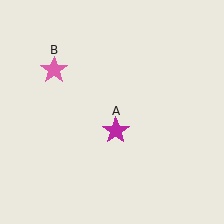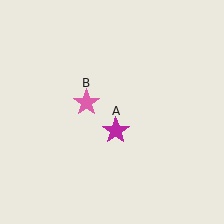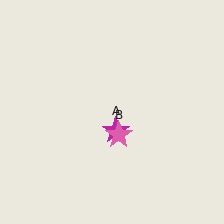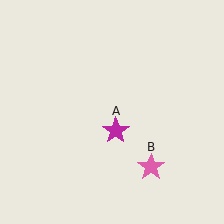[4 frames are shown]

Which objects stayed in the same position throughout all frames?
Magenta star (object A) remained stationary.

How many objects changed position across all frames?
1 object changed position: pink star (object B).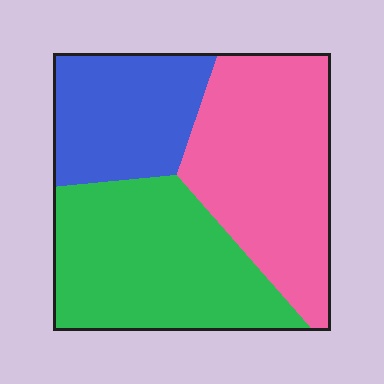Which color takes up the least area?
Blue, at roughly 25%.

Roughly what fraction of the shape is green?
Green covers 38% of the shape.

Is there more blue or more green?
Green.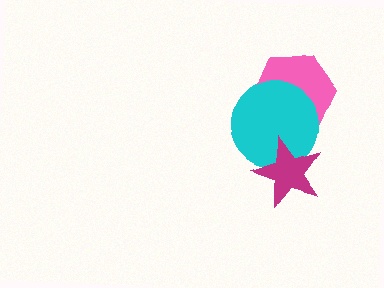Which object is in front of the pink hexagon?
The cyan circle is in front of the pink hexagon.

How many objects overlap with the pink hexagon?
1 object overlaps with the pink hexagon.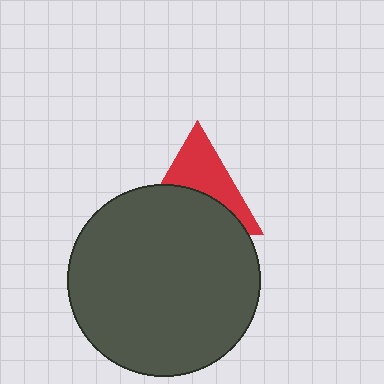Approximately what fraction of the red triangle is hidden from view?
Roughly 53% of the red triangle is hidden behind the dark gray circle.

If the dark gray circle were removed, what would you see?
You would see the complete red triangle.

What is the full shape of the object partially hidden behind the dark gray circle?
The partially hidden object is a red triangle.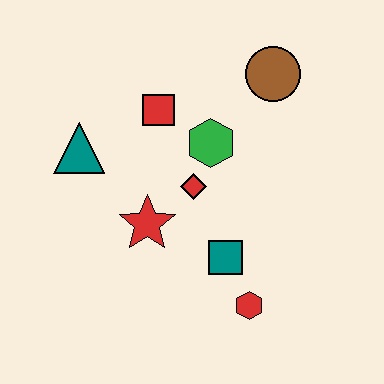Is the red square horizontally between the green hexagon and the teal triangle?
Yes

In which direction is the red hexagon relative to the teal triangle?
The red hexagon is to the right of the teal triangle.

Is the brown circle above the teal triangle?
Yes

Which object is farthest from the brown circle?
The red hexagon is farthest from the brown circle.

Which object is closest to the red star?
The red diamond is closest to the red star.